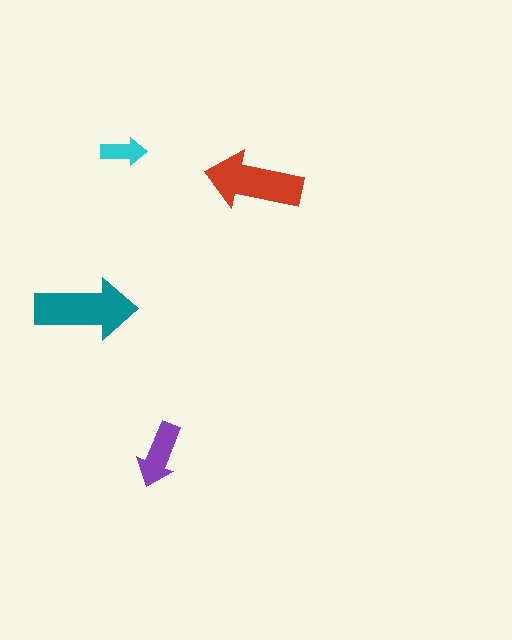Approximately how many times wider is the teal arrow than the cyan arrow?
About 2.5 times wider.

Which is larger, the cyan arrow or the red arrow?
The red one.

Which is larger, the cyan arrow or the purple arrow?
The purple one.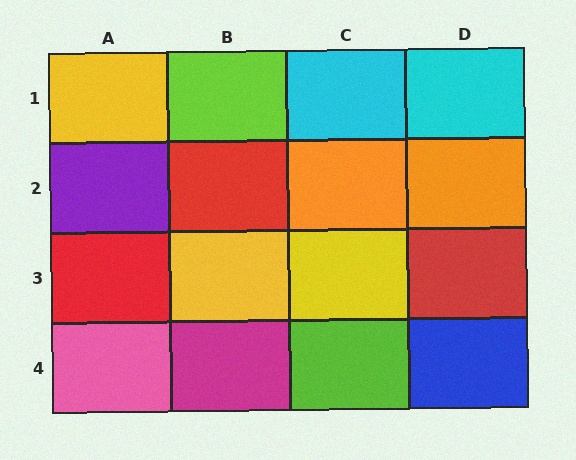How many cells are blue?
1 cell is blue.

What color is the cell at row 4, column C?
Lime.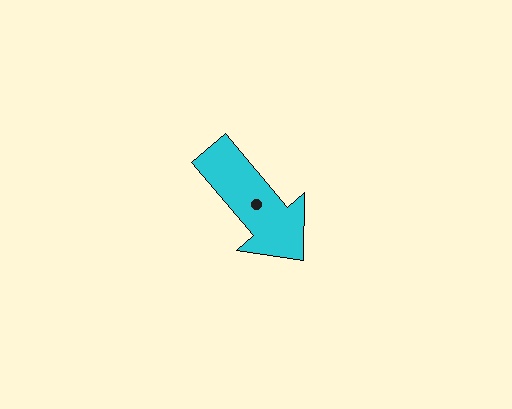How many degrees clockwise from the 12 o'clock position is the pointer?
Approximately 140 degrees.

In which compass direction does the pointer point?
Southeast.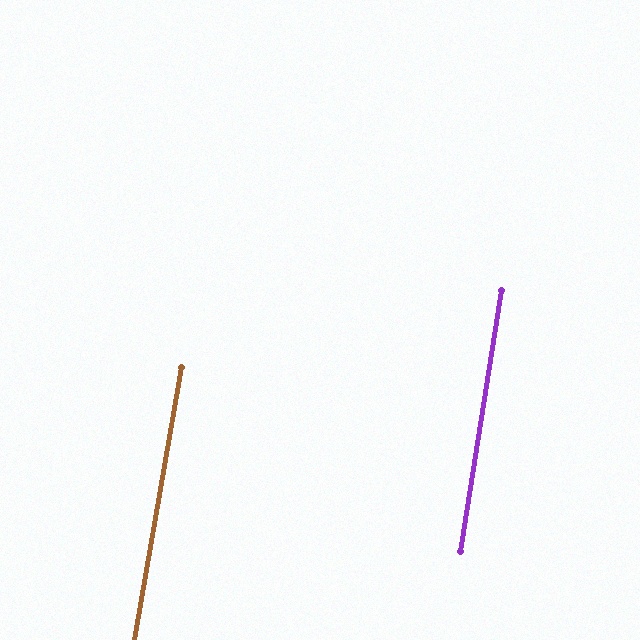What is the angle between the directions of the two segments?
Approximately 1 degree.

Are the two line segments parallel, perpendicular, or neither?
Parallel — their directions differ by only 0.8°.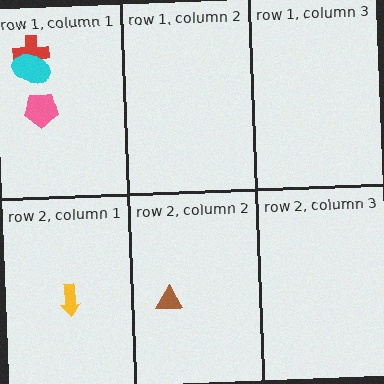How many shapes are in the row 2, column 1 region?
1.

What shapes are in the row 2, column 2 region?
The brown triangle.